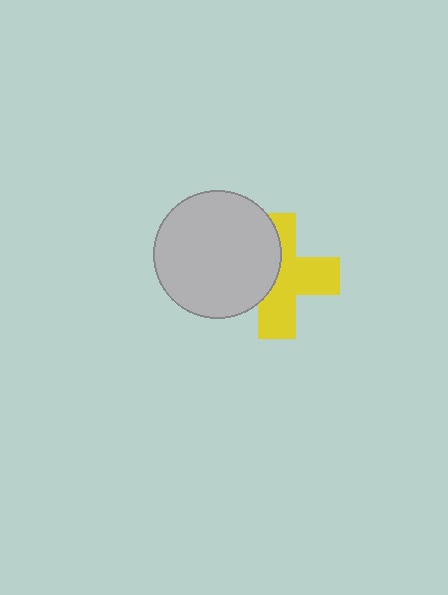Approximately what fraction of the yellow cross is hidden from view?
Roughly 41% of the yellow cross is hidden behind the light gray circle.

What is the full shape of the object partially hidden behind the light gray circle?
The partially hidden object is a yellow cross.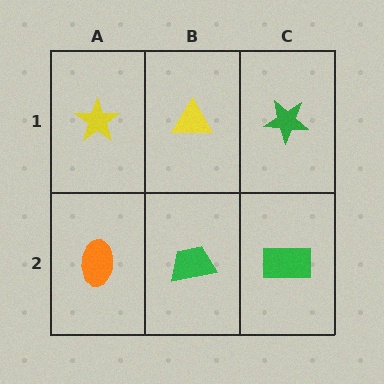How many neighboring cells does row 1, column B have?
3.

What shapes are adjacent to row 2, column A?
A yellow star (row 1, column A), a green trapezoid (row 2, column B).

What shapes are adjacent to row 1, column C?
A green rectangle (row 2, column C), a yellow triangle (row 1, column B).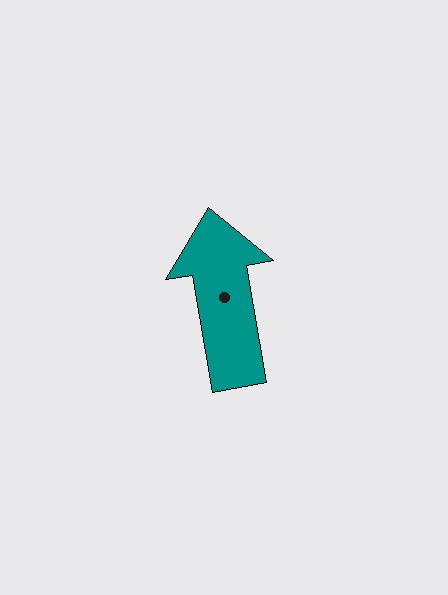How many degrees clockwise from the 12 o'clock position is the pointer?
Approximately 350 degrees.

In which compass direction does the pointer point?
North.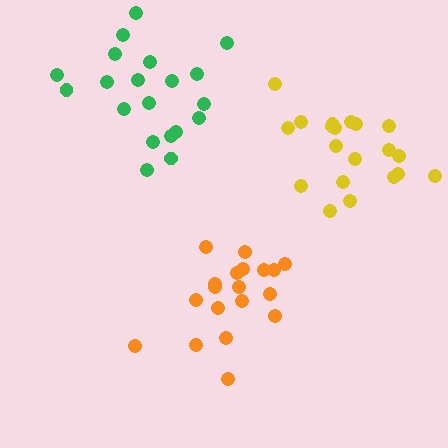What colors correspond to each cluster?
The clusters are colored: orange, green, yellow.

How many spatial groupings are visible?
There are 3 spatial groupings.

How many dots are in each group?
Group 1: 19 dots, Group 2: 20 dots, Group 3: 20 dots (59 total).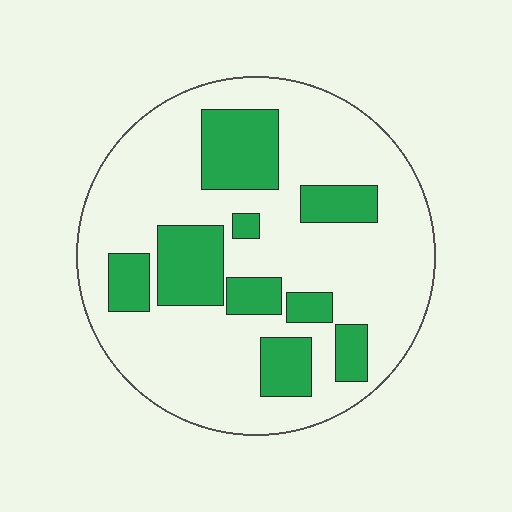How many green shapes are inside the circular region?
9.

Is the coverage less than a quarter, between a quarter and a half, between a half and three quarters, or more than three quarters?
Between a quarter and a half.